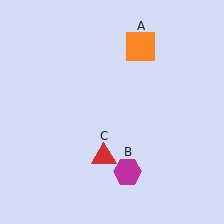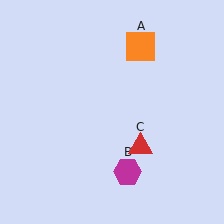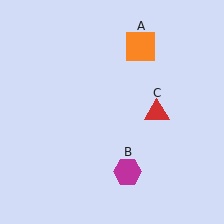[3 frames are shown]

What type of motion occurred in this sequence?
The red triangle (object C) rotated counterclockwise around the center of the scene.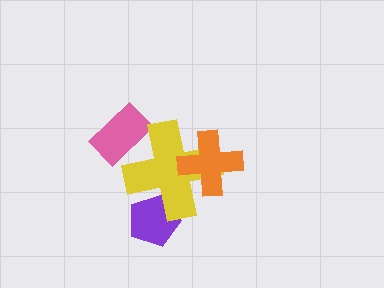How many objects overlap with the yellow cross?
3 objects overlap with the yellow cross.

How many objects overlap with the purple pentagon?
1 object overlaps with the purple pentagon.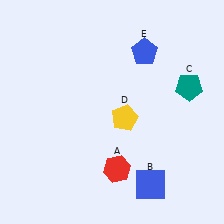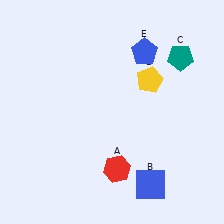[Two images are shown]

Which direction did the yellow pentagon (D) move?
The yellow pentagon (D) moved up.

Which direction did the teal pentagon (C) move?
The teal pentagon (C) moved up.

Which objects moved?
The objects that moved are: the teal pentagon (C), the yellow pentagon (D).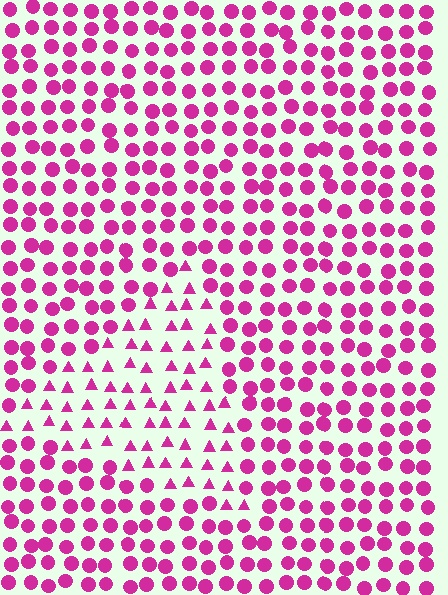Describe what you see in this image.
The image is filled with small magenta elements arranged in a uniform grid. A triangle-shaped region contains triangles, while the surrounding area contains circles. The boundary is defined purely by the change in element shape.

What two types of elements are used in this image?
The image uses triangles inside the triangle region and circles outside it.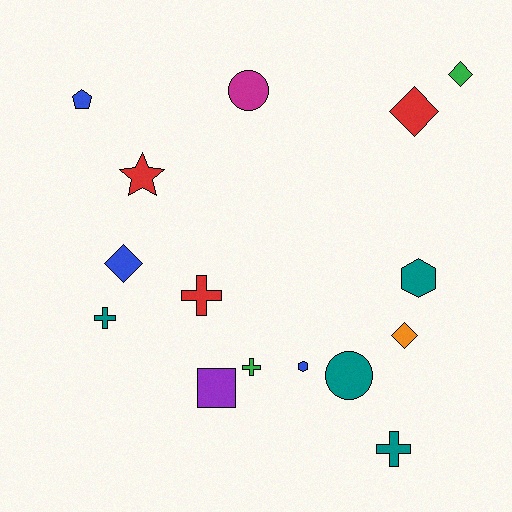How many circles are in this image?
There are 2 circles.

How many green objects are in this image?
There are 2 green objects.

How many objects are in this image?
There are 15 objects.